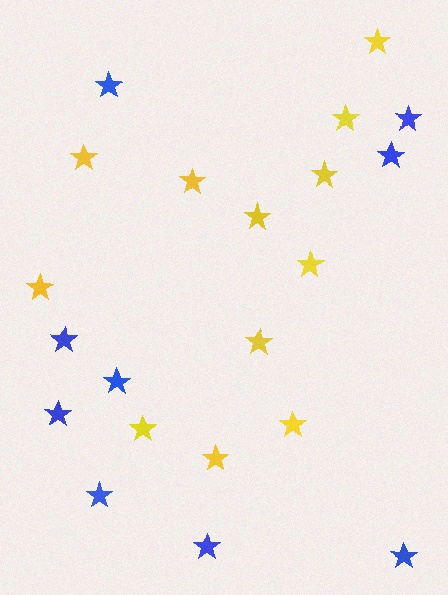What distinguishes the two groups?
There are 2 groups: one group of blue stars (9) and one group of yellow stars (12).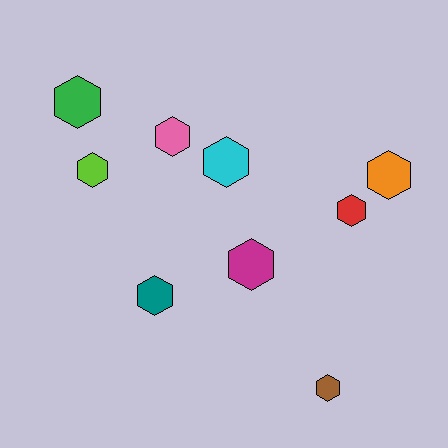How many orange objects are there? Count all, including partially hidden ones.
There is 1 orange object.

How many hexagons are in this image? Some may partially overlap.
There are 9 hexagons.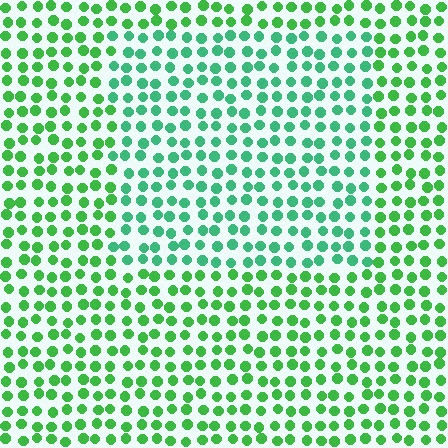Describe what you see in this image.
The image is filled with small green elements in a uniform arrangement. A rectangle-shaped region is visible where the elements are tinted to a slightly different hue, forming a subtle color boundary.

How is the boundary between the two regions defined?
The boundary is defined purely by a slight shift in hue (about 28 degrees). Spacing, size, and orientation are identical on both sides.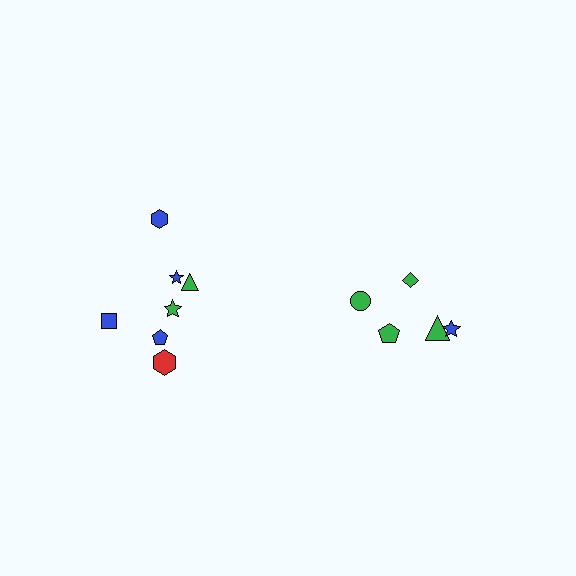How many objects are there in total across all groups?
There are 12 objects.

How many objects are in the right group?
There are 5 objects.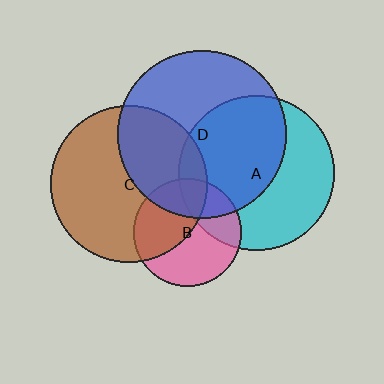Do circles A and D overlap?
Yes.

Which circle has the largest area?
Circle D (blue).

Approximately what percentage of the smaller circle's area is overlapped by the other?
Approximately 55%.